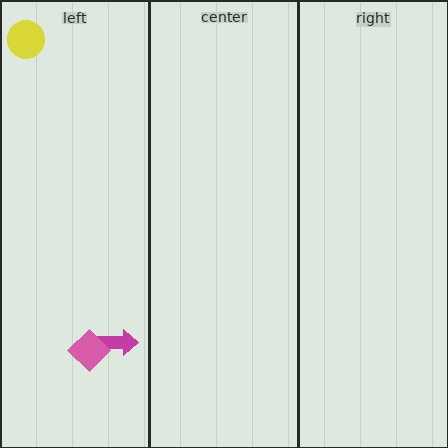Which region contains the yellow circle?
The left region.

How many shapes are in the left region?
3.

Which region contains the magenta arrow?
The left region.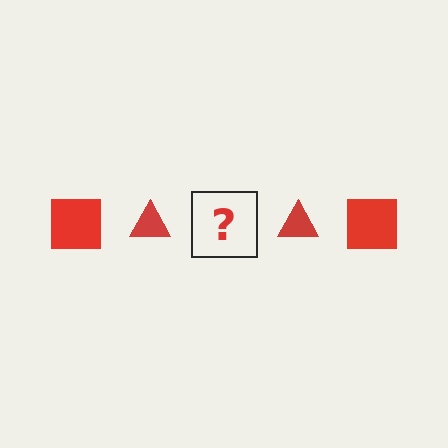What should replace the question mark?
The question mark should be replaced with a red square.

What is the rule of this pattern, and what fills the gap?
The rule is that the pattern cycles through square, triangle shapes in red. The gap should be filled with a red square.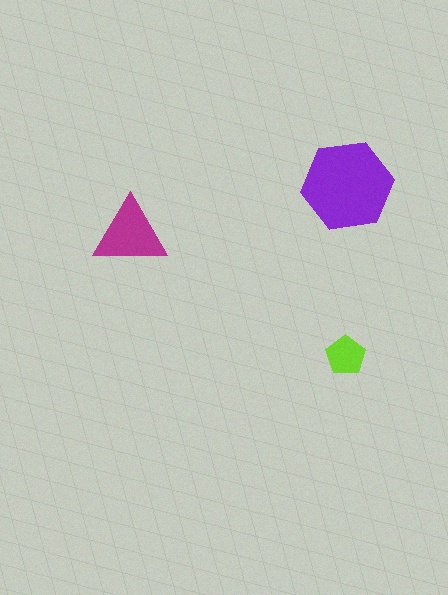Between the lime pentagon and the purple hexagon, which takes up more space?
The purple hexagon.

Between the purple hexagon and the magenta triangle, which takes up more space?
The purple hexagon.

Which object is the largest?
The purple hexagon.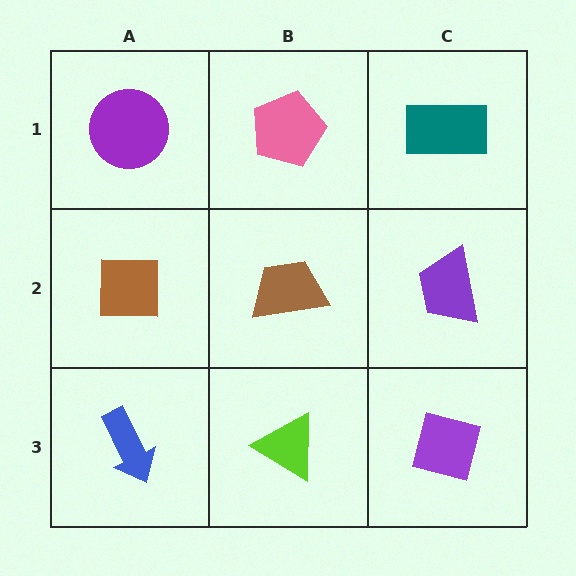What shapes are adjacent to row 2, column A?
A purple circle (row 1, column A), a blue arrow (row 3, column A), a brown trapezoid (row 2, column B).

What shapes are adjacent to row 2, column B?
A pink pentagon (row 1, column B), a lime triangle (row 3, column B), a brown square (row 2, column A), a purple trapezoid (row 2, column C).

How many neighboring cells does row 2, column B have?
4.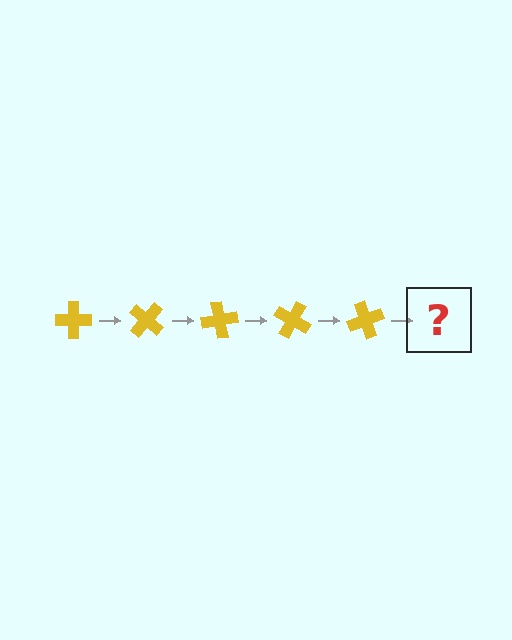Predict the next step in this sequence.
The next step is a yellow cross rotated 200 degrees.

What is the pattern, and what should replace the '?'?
The pattern is that the cross rotates 40 degrees each step. The '?' should be a yellow cross rotated 200 degrees.